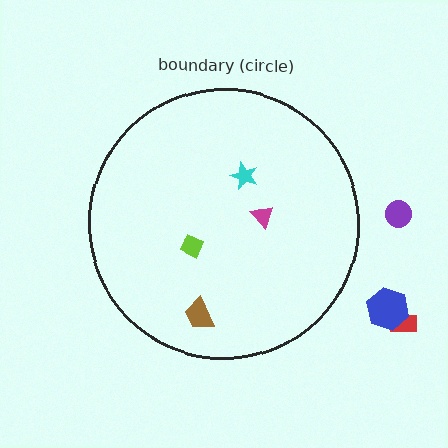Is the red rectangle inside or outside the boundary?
Outside.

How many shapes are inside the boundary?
4 inside, 3 outside.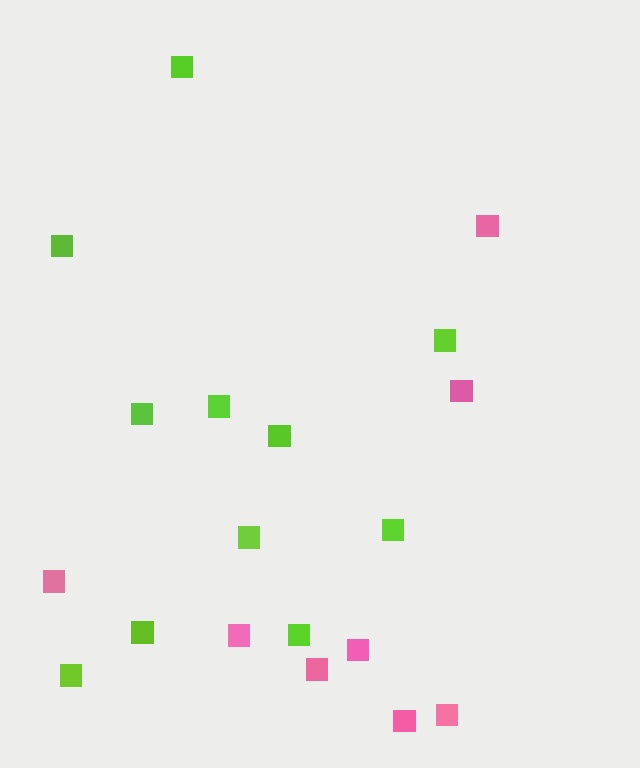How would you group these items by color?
There are 2 groups: one group of lime squares (11) and one group of pink squares (8).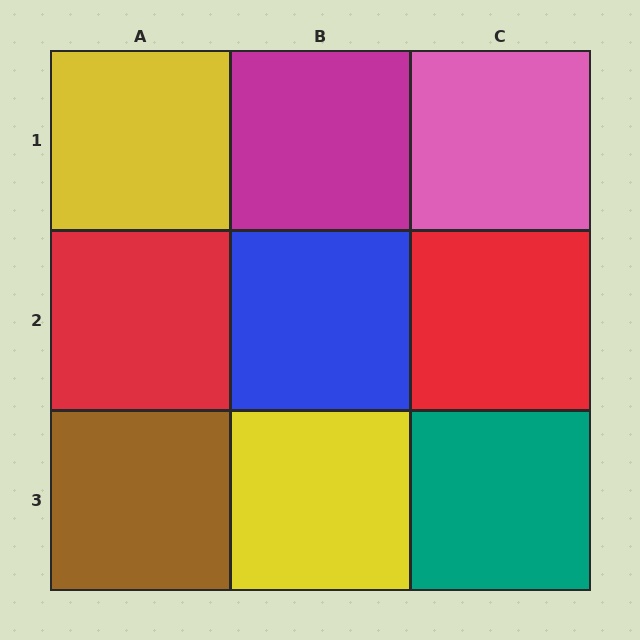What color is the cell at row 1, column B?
Magenta.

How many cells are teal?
1 cell is teal.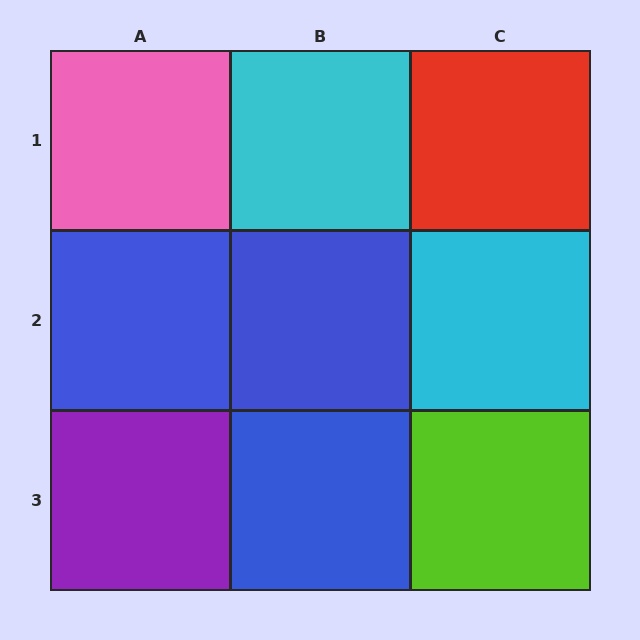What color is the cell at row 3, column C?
Lime.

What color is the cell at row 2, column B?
Blue.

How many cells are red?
1 cell is red.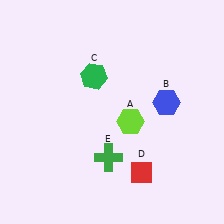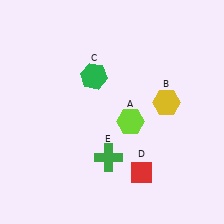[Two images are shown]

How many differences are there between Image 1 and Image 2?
There is 1 difference between the two images.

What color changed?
The hexagon (B) changed from blue in Image 1 to yellow in Image 2.